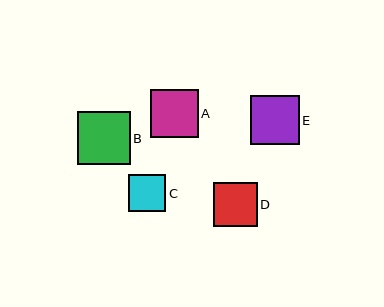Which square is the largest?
Square B is the largest with a size of approximately 53 pixels.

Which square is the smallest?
Square C is the smallest with a size of approximately 37 pixels.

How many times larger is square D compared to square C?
Square D is approximately 1.2 times the size of square C.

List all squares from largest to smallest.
From largest to smallest: B, E, A, D, C.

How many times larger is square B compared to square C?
Square B is approximately 1.4 times the size of square C.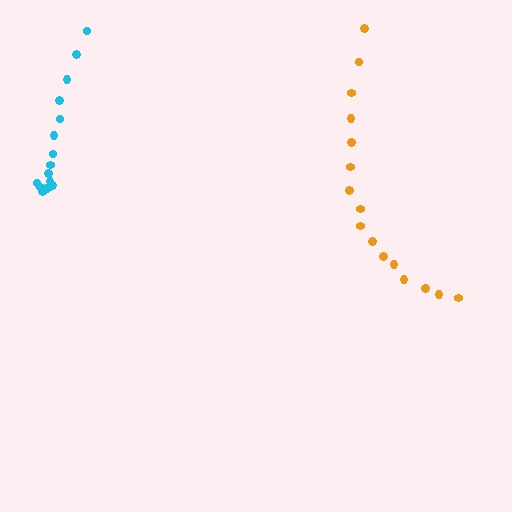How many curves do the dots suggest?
There are 2 distinct paths.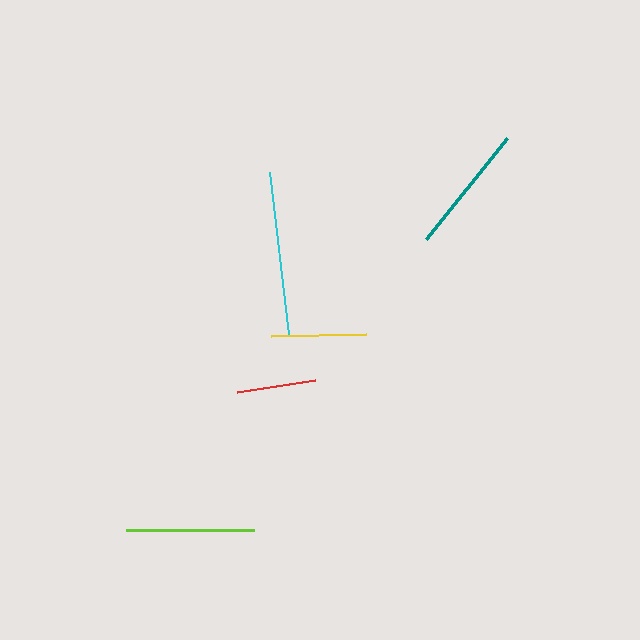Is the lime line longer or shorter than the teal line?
The teal line is longer than the lime line.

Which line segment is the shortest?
The red line is the shortest at approximately 79 pixels.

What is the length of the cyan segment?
The cyan segment is approximately 163 pixels long.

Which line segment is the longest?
The cyan line is the longest at approximately 163 pixels.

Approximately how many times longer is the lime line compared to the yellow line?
The lime line is approximately 1.3 times the length of the yellow line.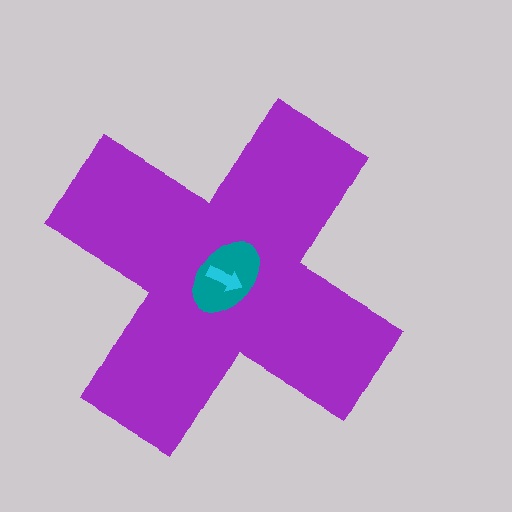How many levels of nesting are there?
3.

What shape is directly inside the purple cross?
The teal ellipse.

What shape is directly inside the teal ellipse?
The cyan arrow.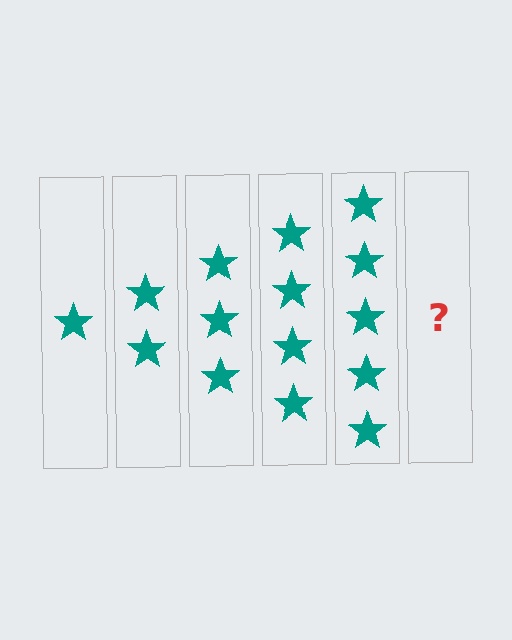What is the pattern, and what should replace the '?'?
The pattern is that each step adds one more star. The '?' should be 6 stars.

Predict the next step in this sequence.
The next step is 6 stars.